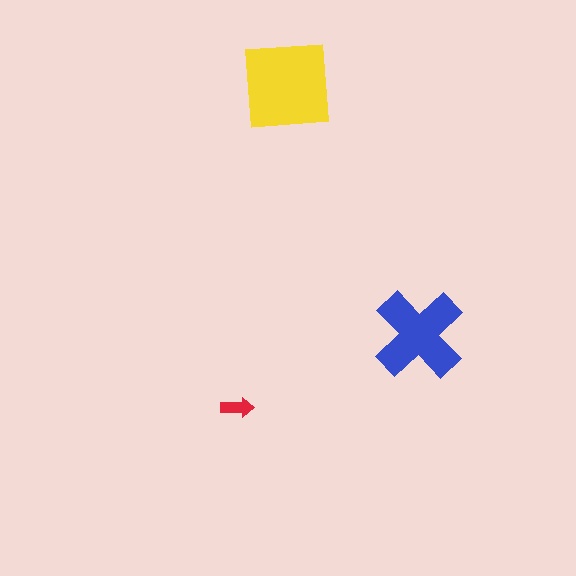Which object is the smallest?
The red arrow.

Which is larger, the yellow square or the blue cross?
The yellow square.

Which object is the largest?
The yellow square.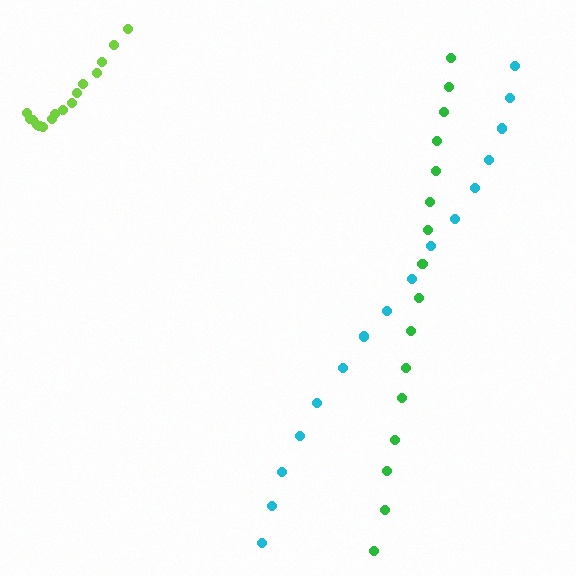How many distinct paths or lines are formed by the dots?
There are 3 distinct paths.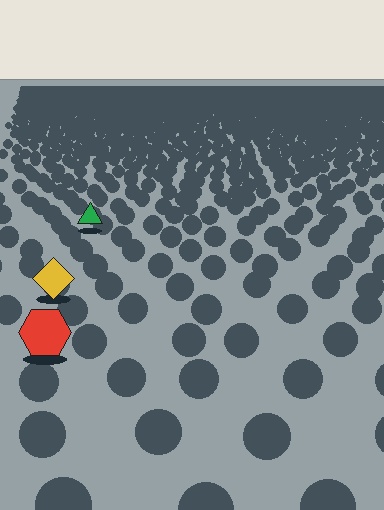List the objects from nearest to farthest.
From nearest to farthest: the red hexagon, the yellow diamond, the green triangle.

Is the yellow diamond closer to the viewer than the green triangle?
Yes. The yellow diamond is closer — you can tell from the texture gradient: the ground texture is coarser near it.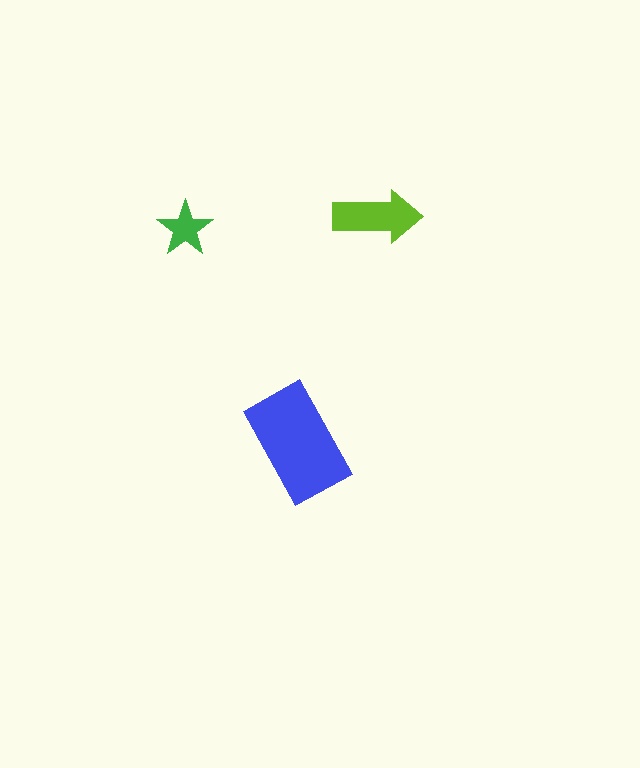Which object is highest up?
The lime arrow is topmost.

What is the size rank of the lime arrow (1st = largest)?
2nd.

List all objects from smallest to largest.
The green star, the lime arrow, the blue rectangle.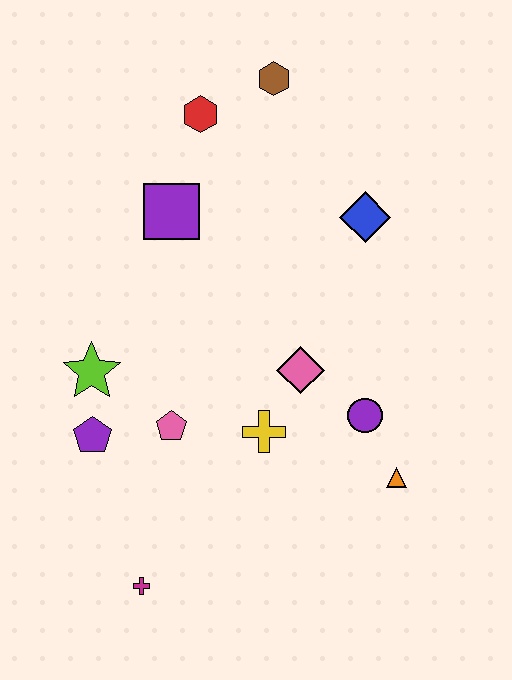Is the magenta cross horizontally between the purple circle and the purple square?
No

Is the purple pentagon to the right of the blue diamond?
No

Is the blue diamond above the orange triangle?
Yes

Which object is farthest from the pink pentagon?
The brown hexagon is farthest from the pink pentagon.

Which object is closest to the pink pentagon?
The purple pentagon is closest to the pink pentagon.